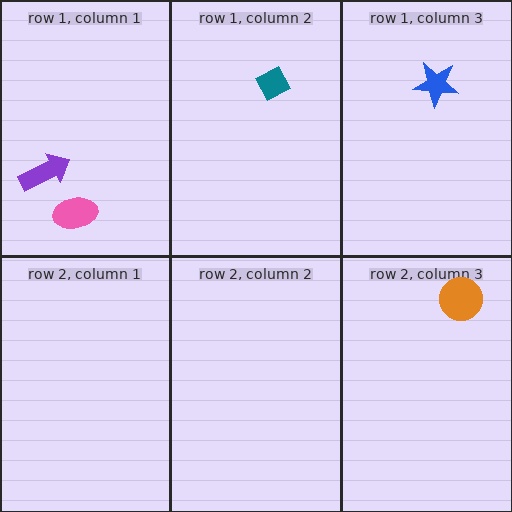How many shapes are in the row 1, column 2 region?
1.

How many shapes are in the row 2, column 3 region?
1.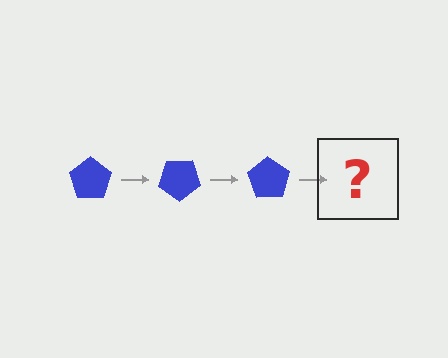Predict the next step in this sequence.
The next step is a blue pentagon rotated 105 degrees.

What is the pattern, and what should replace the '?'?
The pattern is that the pentagon rotates 35 degrees each step. The '?' should be a blue pentagon rotated 105 degrees.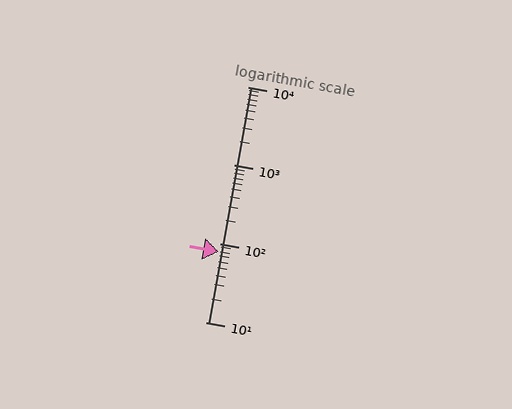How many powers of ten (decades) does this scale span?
The scale spans 3 decades, from 10 to 10000.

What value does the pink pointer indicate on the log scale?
The pointer indicates approximately 78.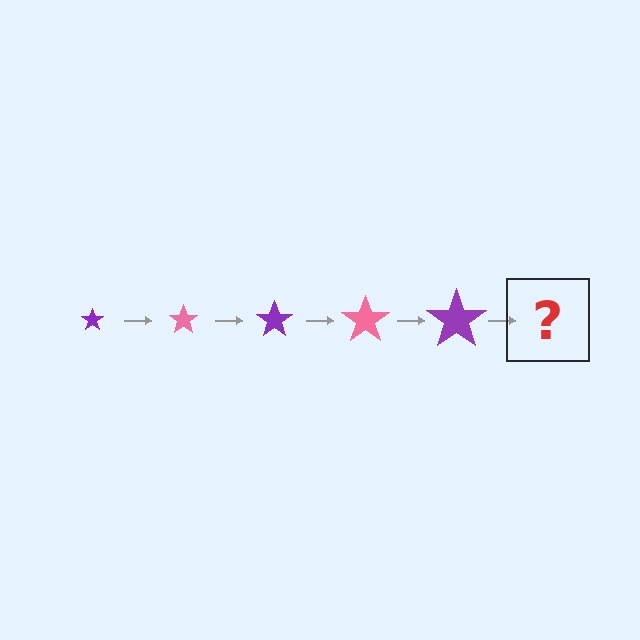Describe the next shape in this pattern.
It should be a pink star, larger than the previous one.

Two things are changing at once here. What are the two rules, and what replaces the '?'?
The two rules are that the star grows larger each step and the color cycles through purple and pink. The '?' should be a pink star, larger than the previous one.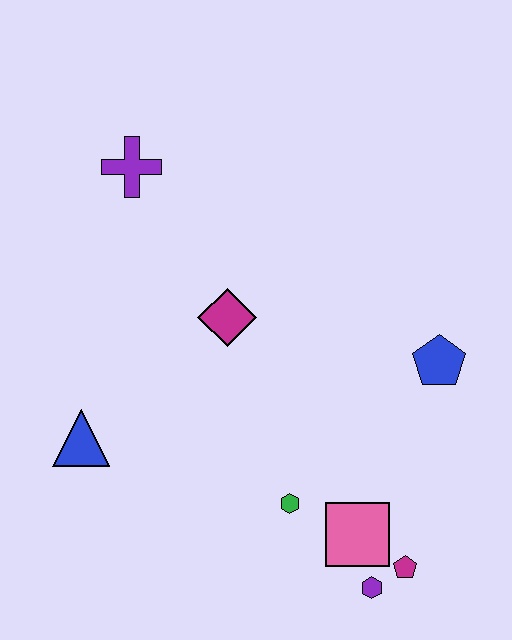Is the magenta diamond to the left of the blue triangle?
No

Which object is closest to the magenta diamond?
The purple cross is closest to the magenta diamond.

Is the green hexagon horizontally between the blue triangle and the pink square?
Yes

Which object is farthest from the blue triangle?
The blue pentagon is farthest from the blue triangle.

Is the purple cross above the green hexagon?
Yes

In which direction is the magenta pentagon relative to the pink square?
The magenta pentagon is to the right of the pink square.